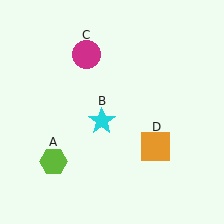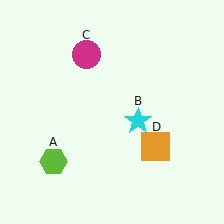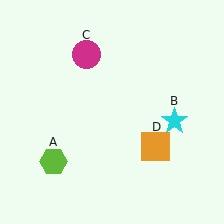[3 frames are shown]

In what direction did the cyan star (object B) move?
The cyan star (object B) moved right.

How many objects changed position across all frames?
1 object changed position: cyan star (object B).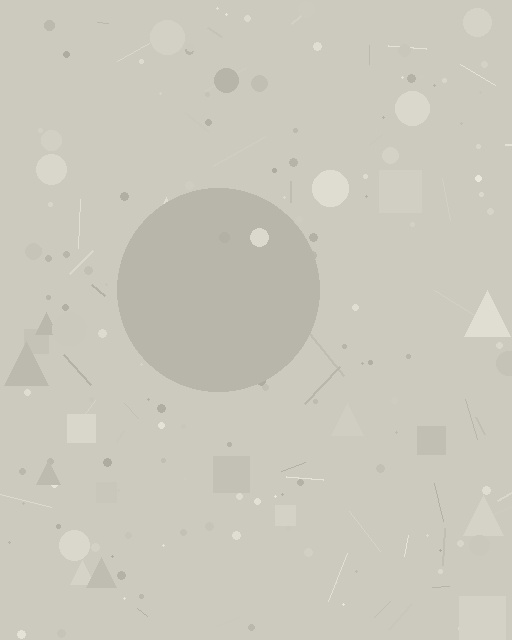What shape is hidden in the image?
A circle is hidden in the image.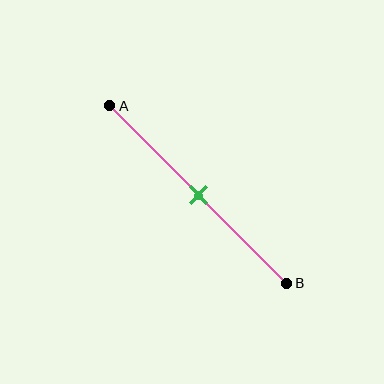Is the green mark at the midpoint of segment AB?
Yes, the mark is approximately at the midpoint.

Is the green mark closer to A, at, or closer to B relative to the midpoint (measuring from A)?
The green mark is approximately at the midpoint of segment AB.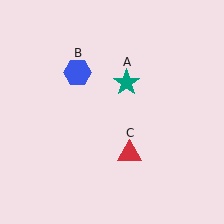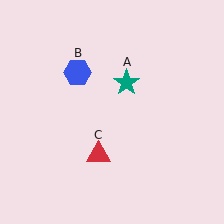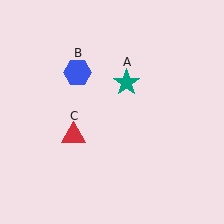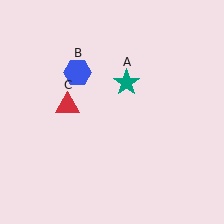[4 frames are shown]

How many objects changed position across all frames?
1 object changed position: red triangle (object C).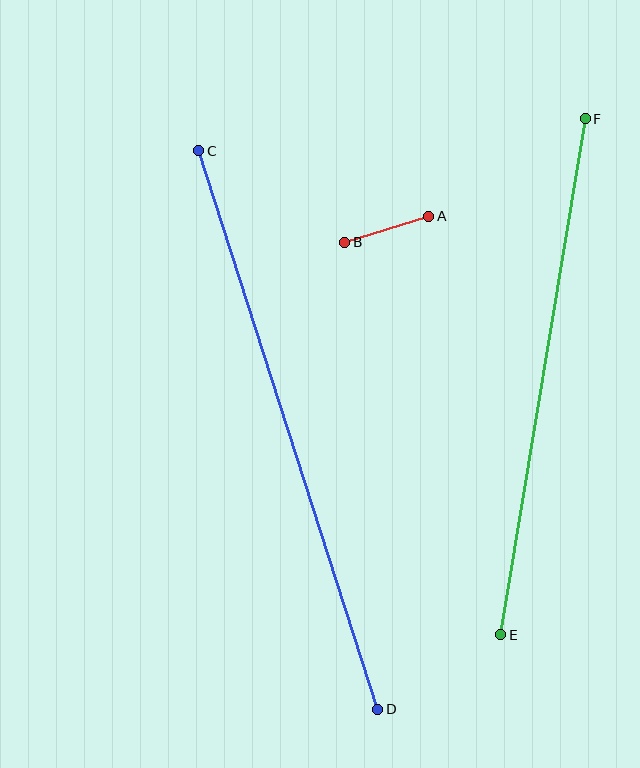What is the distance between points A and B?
The distance is approximately 88 pixels.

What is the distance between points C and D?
The distance is approximately 587 pixels.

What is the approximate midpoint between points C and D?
The midpoint is at approximately (288, 430) pixels.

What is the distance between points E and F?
The distance is approximately 523 pixels.